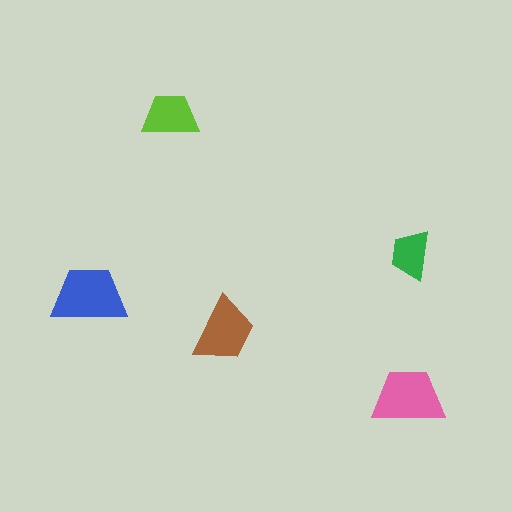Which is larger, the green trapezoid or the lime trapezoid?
The lime one.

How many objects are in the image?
There are 5 objects in the image.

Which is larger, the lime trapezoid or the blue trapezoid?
The blue one.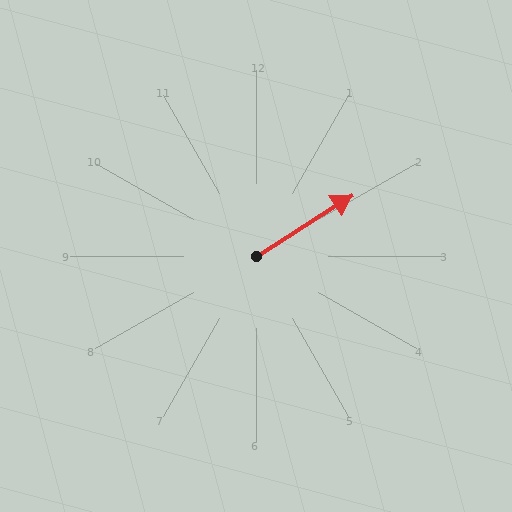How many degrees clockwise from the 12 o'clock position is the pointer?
Approximately 57 degrees.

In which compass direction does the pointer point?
Northeast.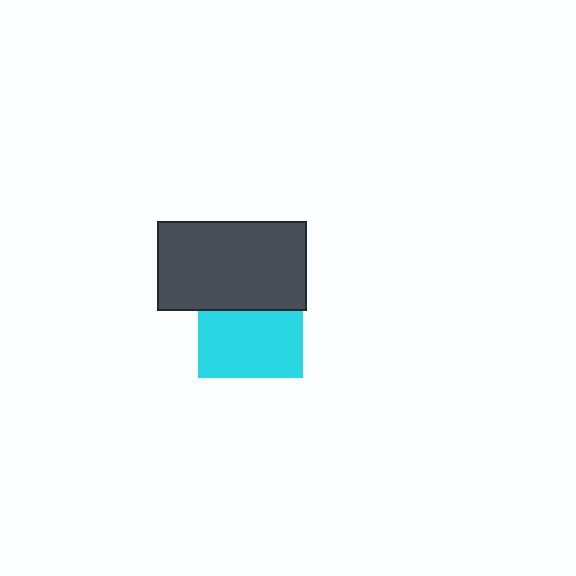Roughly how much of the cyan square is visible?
About half of it is visible (roughly 63%).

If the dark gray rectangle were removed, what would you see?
You would see the complete cyan square.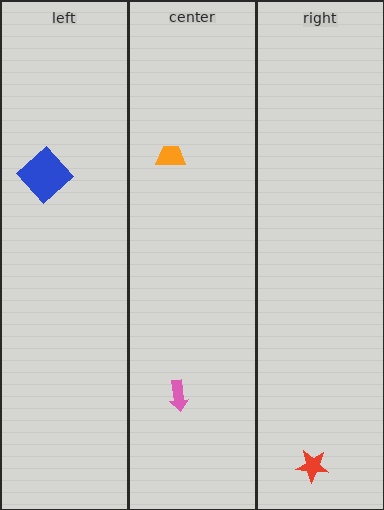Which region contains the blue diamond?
The left region.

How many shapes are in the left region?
1.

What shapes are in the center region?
The pink arrow, the orange trapezoid.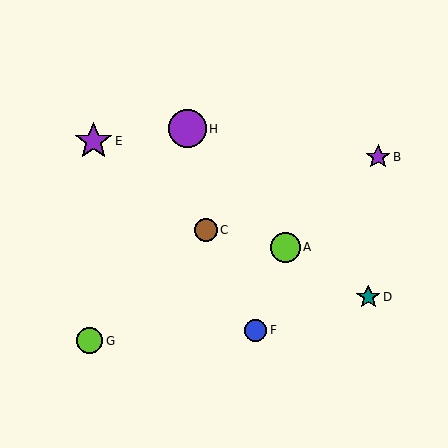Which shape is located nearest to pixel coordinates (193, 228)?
The brown circle (labeled C) at (206, 230) is nearest to that location.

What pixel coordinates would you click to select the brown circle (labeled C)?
Click at (206, 230) to select the brown circle C.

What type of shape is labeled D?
Shape D is a teal star.